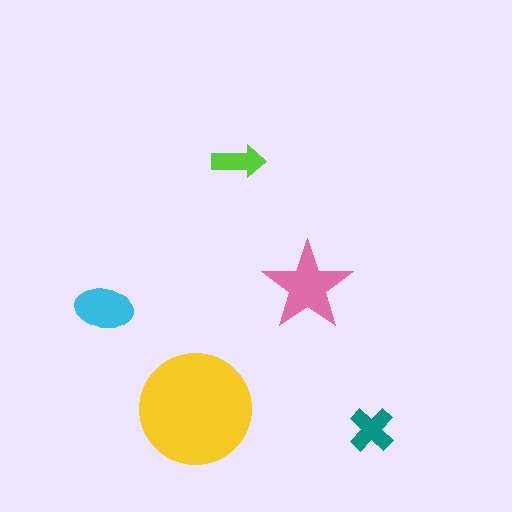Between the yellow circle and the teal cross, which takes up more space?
The yellow circle.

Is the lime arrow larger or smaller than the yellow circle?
Smaller.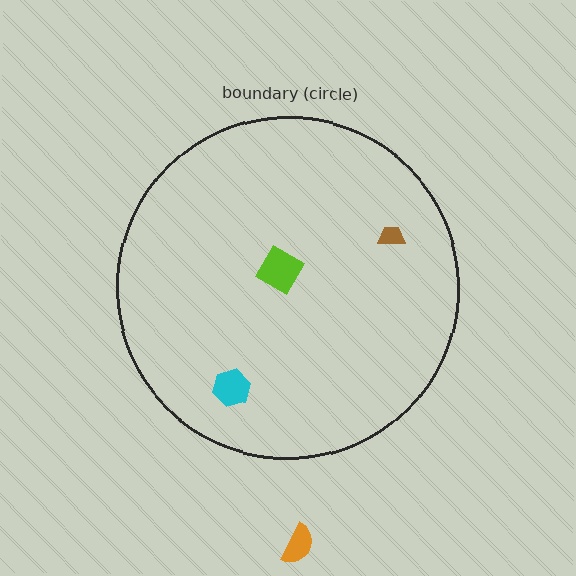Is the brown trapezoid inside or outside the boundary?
Inside.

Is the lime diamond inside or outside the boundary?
Inside.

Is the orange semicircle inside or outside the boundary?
Outside.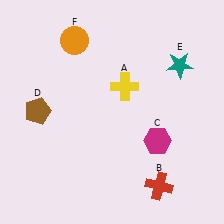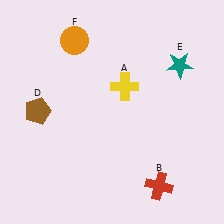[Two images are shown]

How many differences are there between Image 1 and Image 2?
There is 1 difference between the two images.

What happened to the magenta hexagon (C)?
The magenta hexagon (C) was removed in Image 2. It was in the bottom-right area of Image 1.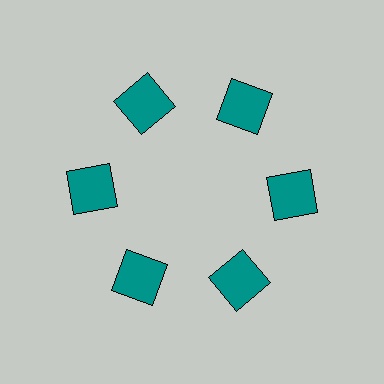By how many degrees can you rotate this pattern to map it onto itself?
The pattern maps onto itself every 60 degrees of rotation.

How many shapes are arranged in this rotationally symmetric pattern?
There are 6 shapes, arranged in 6 groups of 1.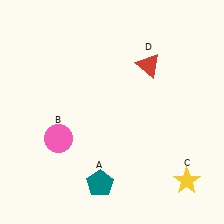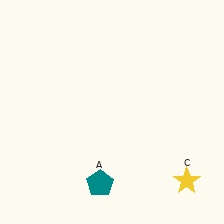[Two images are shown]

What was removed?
The red triangle (D), the pink circle (B) were removed in Image 2.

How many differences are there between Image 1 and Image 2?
There are 2 differences between the two images.